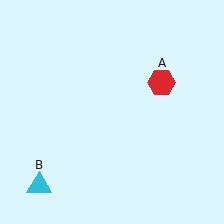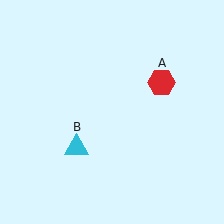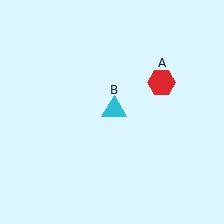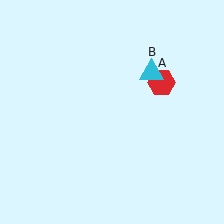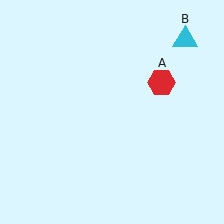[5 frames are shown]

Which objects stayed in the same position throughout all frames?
Red hexagon (object A) remained stationary.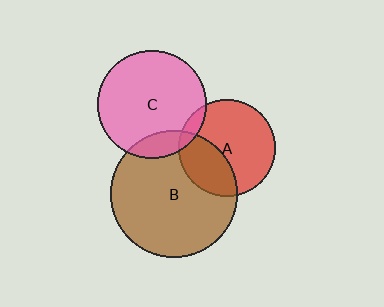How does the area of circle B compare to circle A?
Approximately 1.7 times.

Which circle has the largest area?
Circle B (brown).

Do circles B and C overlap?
Yes.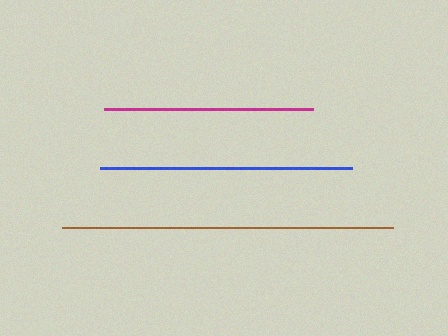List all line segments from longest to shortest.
From longest to shortest: brown, blue, magenta.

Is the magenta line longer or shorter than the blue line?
The blue line is longer than the magenta line.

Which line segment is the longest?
The brown line is the longest at approximately 331 pixels.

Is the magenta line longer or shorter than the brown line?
The brown line is longer than the magenta line.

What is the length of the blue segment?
The blue segment is approximately 252 pixels long.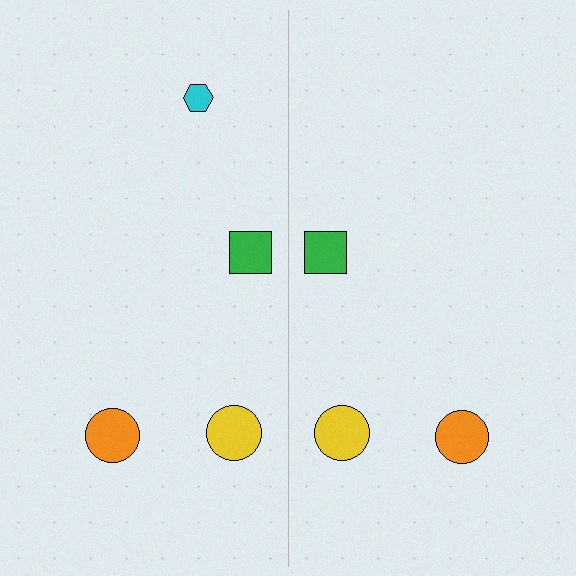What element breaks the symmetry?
A cyan hexagon is missing from the right side.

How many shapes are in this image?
There are 7 shapes in this image.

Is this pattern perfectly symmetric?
No, the pattern is not perfectly symmetric. A cyan hexagon is missing from the right side.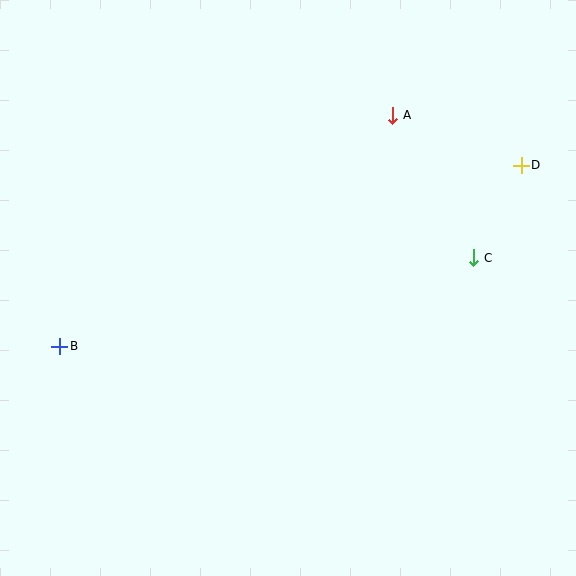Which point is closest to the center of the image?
Point C at (474, 258) is closest to the center.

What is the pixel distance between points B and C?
The distance between B and C is 423 pixels.